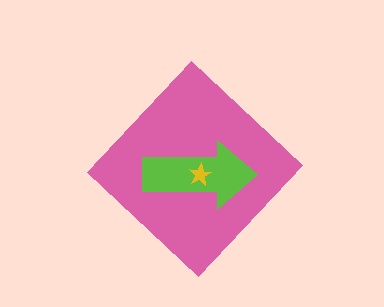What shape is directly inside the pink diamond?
The lime arrow.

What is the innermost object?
The yellow star.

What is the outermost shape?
The pink diamond.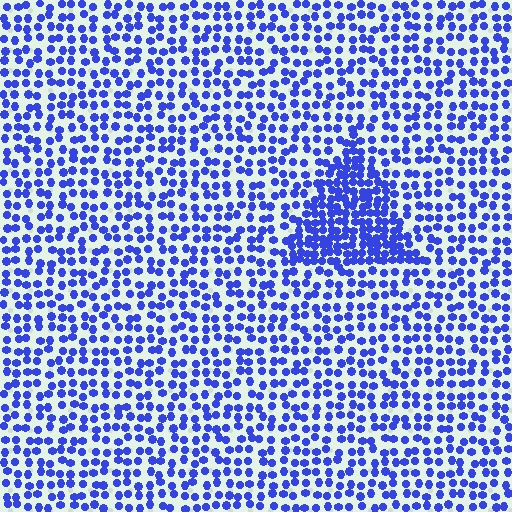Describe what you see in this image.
The image contains small blue elements arranged at two different densities. A triangle-shaped region is visible where the elements are more densely packed than the surrounding area.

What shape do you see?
I see a triangle.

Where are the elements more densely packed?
The elements are more densely packed inside the triangle boundary.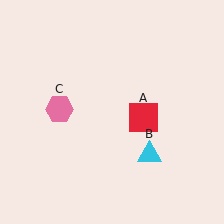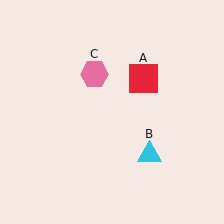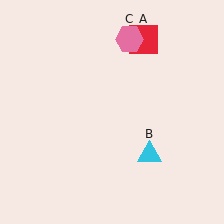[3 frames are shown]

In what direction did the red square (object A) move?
The red square (object A) moved up.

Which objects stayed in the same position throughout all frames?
Cyan triangle (object B) remained stationary.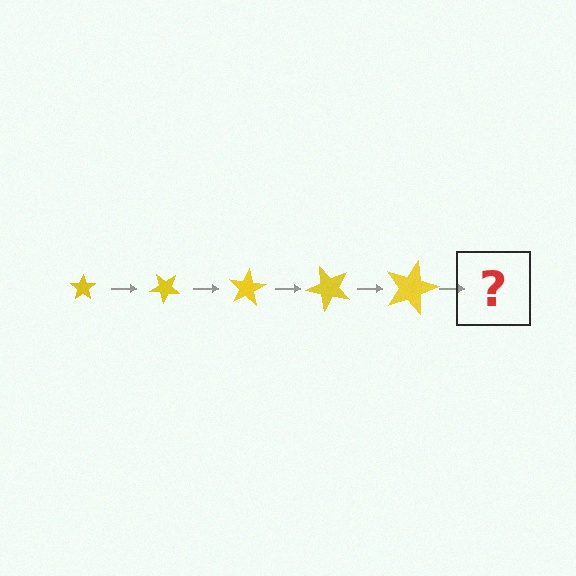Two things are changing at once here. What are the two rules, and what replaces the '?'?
The two rules are that the star grows larger each step and it rotates 40 degrees each step. The '?' should be a star, larger than the previous one and rotated 200 degrees from the start.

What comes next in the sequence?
The next element should be a star, larger than the previous one and rotated 200 degrees from the start.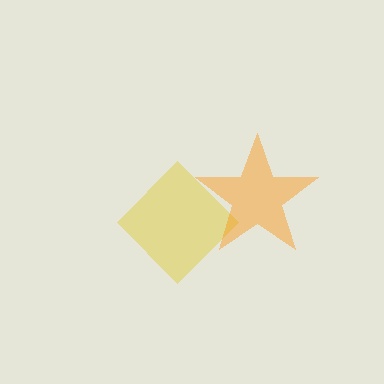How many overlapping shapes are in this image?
There are 2 overlapping shapes in the image.